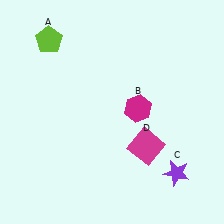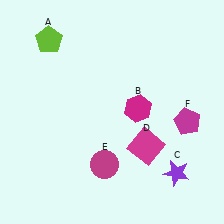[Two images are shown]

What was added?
A magenta circle (E), a magenta pentagon (F) were added in Image 2.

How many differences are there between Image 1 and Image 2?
There are 2 differences between the two images.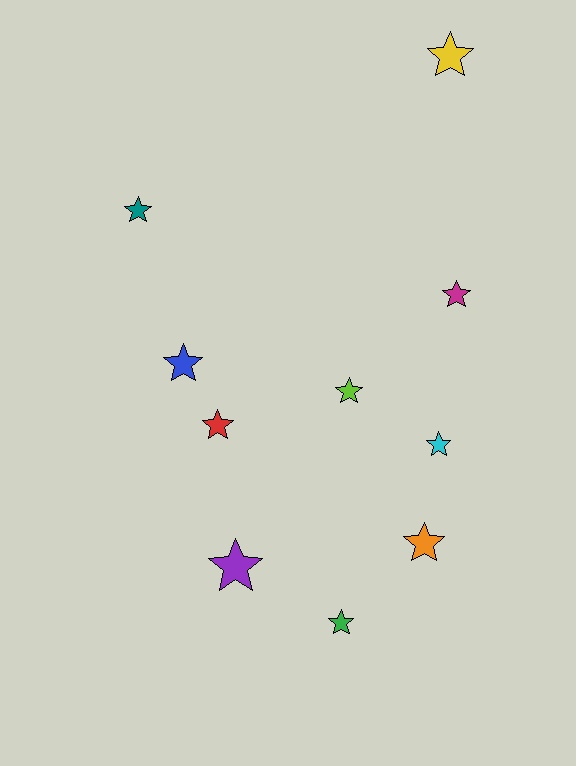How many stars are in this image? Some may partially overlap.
There are 10 stars.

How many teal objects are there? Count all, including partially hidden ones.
There is 1 teal object.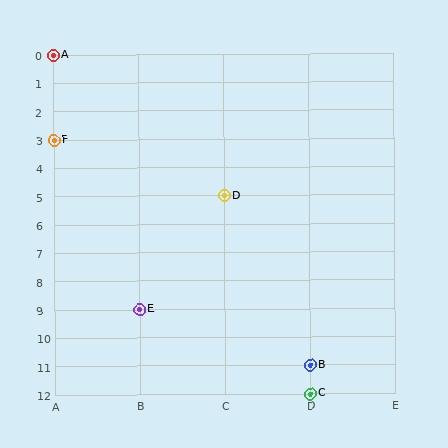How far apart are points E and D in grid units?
Points E and D are 1 column and 4 rows apart (about 4.1 grid units diagonally).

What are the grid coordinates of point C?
Point C is at grid coordinates (D, 12).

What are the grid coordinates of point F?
Point F is at grid coordinates (A, 3).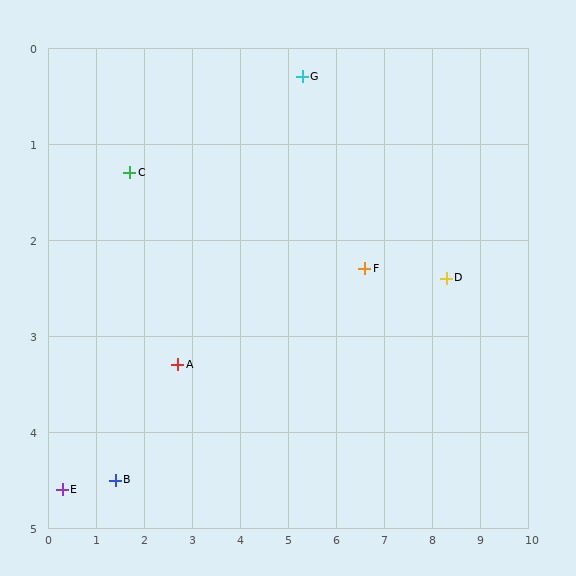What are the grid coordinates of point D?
Point D is at approximately (8.3, 2.4).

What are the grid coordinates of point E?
Point E is at approximately (0.3, 4.6).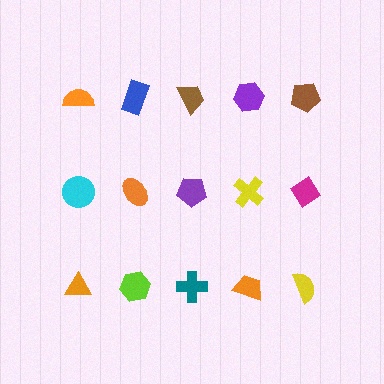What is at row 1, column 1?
An orange semicircle.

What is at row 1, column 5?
A brown pentagon.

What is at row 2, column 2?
An orange ellipse.